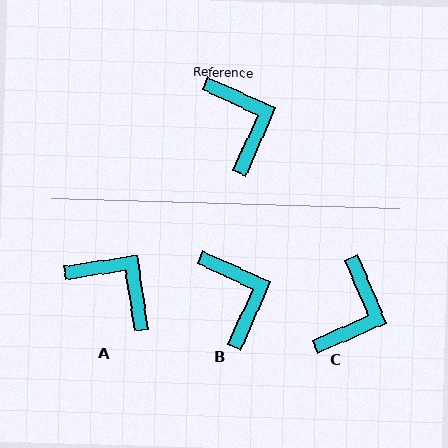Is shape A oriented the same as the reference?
No, it is off by about 33 degrees.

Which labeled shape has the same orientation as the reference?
B.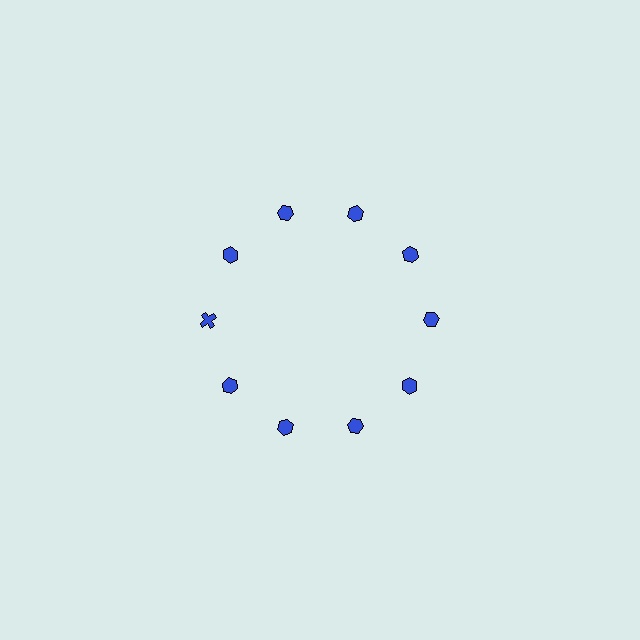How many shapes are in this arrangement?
There are 10 shapes arranged in a ring pattern.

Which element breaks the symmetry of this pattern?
The blue cross at roughly the 9 o'clock position breaks the symmetry. All other shapes are blue hexagons.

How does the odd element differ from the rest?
It has a different shape: cross instead of hexagon.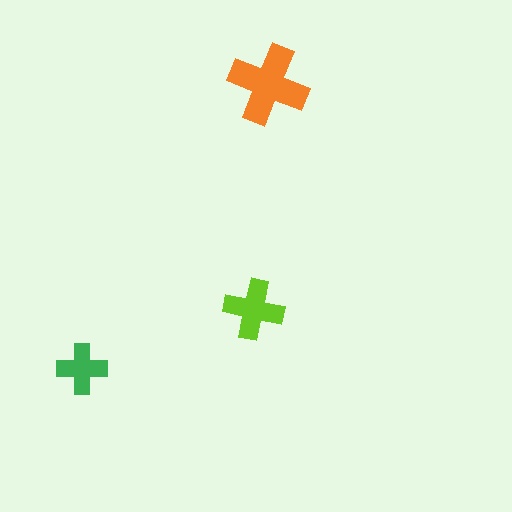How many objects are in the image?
There are 3 objects in the image.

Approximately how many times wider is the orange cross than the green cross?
About 1.5 times wider.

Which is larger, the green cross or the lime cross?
The lime one.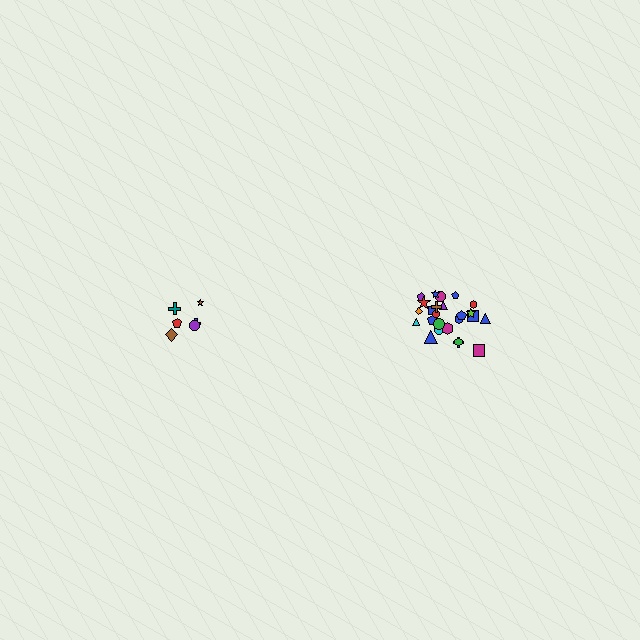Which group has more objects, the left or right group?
The right group.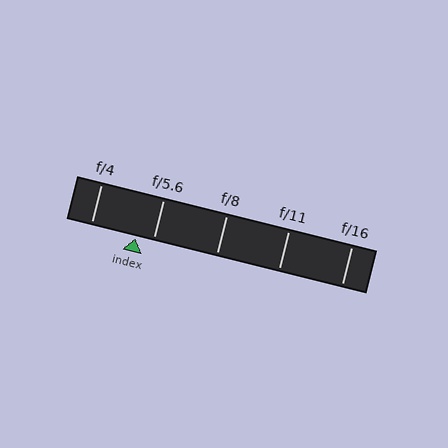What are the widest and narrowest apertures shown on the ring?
The widest aperture shown is f/4 and the narrowest is f/16.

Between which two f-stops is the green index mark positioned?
The index mark is between f/4 and f/5.6.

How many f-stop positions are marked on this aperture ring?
There are 5 f-stop positions marked.